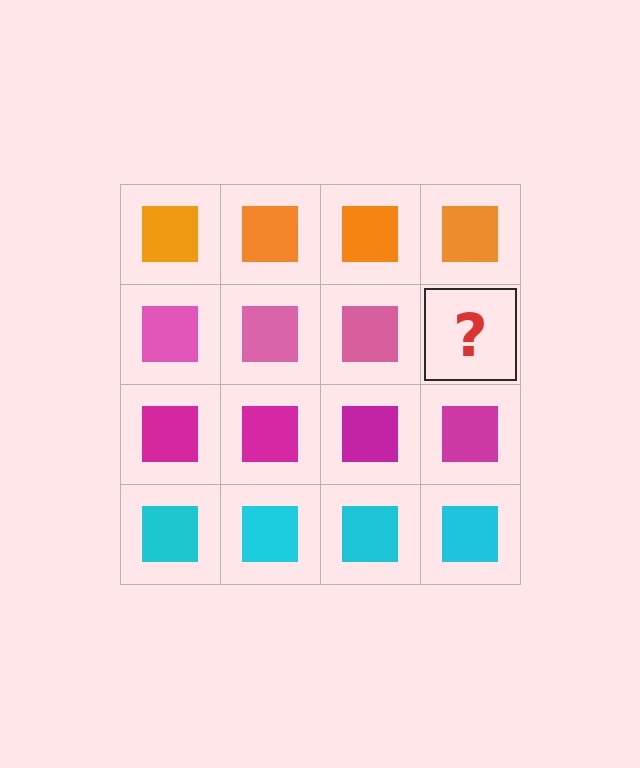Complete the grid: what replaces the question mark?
The question mark should be replaced with a pink square.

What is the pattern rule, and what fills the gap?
The rule is that each row has a consistent color. The gap should be filled with a pink square.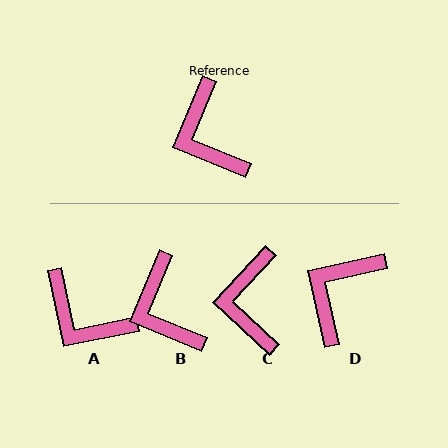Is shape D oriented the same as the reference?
No, it is off by about 55 degrees.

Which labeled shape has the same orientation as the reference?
B.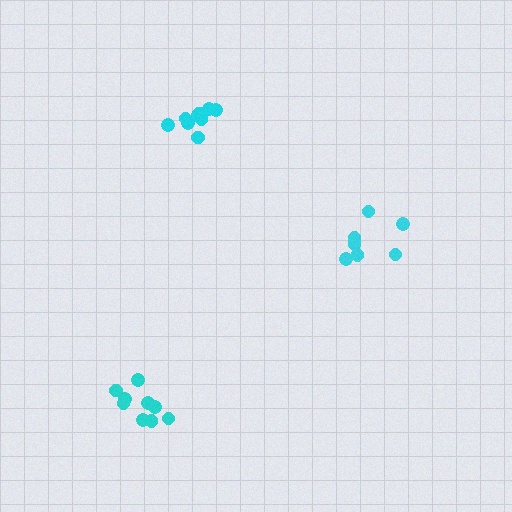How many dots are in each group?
Group 1: 9 dots, Group 2: 9 dots, Group 3: 7 dots (25 total).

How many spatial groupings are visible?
There are 3 spatial groupings.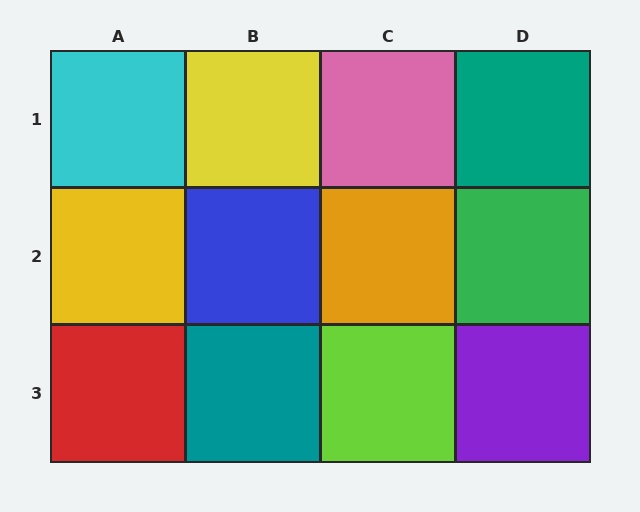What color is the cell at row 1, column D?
Teal.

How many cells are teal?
2 cells are teal.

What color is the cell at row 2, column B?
Blue.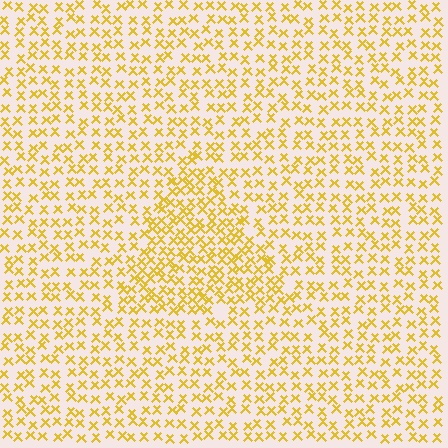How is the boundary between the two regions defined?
The boundary is defined by a change in element density (approximately 1.7x ratio). All elements are the same color, size, and shape.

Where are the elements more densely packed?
The elements are more densely packed inside the triangle boundary.